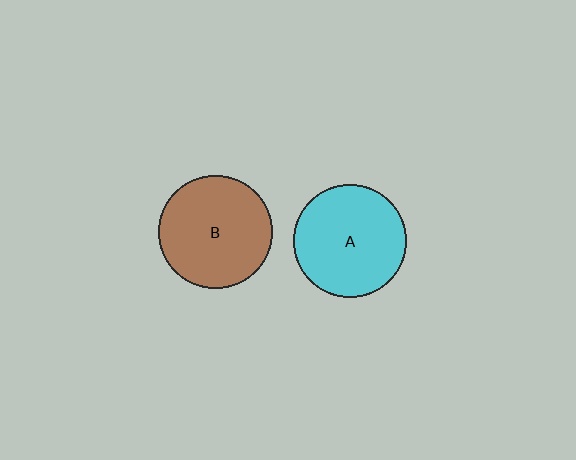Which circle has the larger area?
Circle B (brown).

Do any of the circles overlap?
No, none of the circles overlap.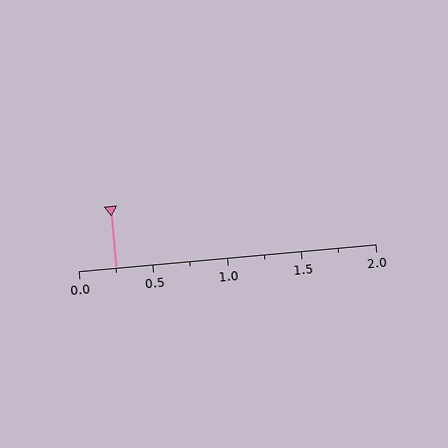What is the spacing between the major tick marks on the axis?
The major ticks are spaced 0.5 apart.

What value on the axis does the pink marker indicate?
The marker indicates approximately 0.25.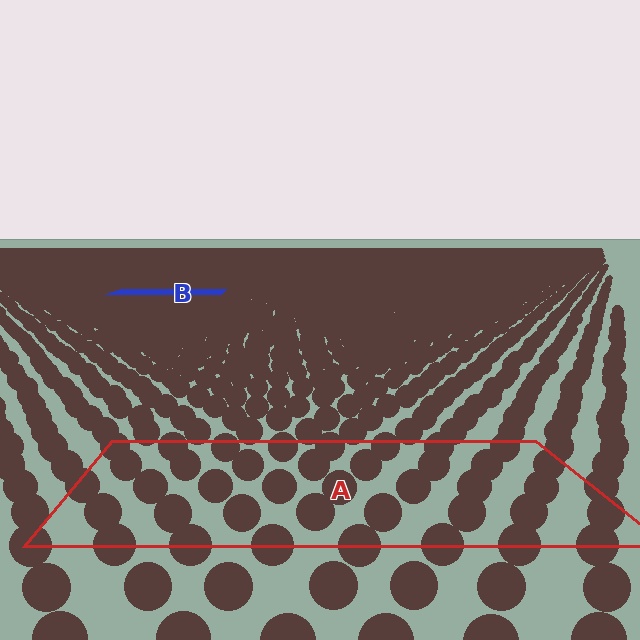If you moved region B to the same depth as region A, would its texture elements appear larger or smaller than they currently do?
They would appear larger. At a closer depth, the same texture elements are projected at a bigger on-screen size.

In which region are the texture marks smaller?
The texture marks are smaller in region B, because it is farther away.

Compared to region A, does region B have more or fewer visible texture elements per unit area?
Region B has more texture elements per unit area — they are packed more densely because it is farther away.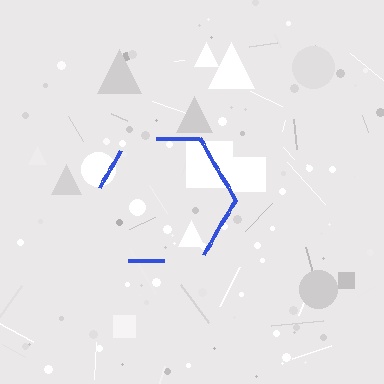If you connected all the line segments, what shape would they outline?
They would outline a hexagon.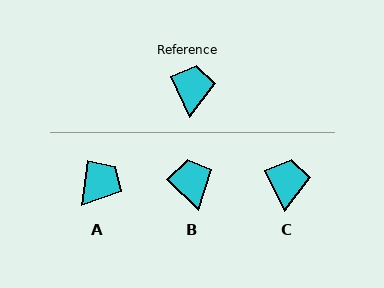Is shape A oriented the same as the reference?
No, it is off by about 34 degrees.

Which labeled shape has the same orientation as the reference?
C.